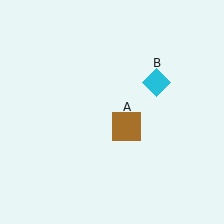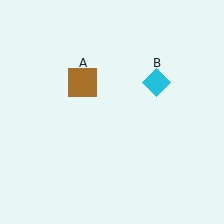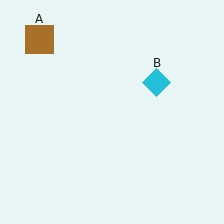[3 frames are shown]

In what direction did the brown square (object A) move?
The brown square (object A) moved up and to the left.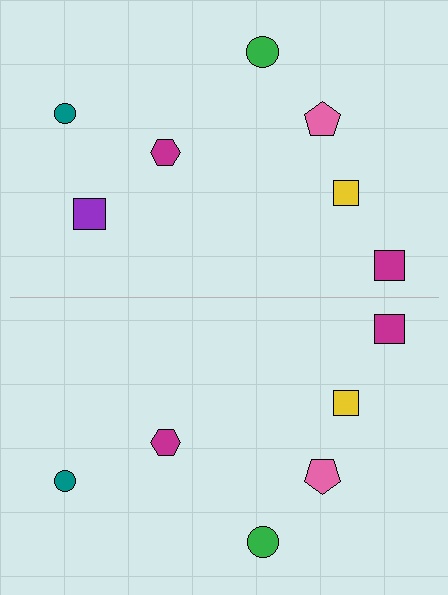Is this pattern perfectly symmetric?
No, the pattern is not perfectly symmetric. A purple square is missing from the bottom side.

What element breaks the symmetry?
A purple square is missing from the bottom side.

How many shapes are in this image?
There are 13 shapes in this image.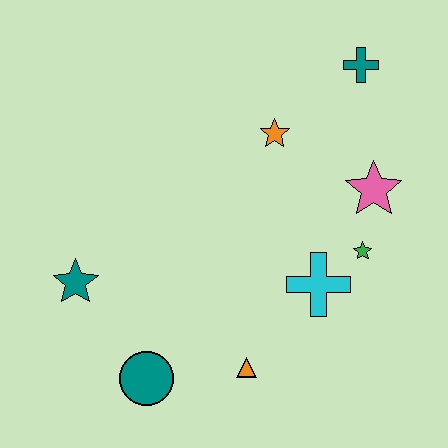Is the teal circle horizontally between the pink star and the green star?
No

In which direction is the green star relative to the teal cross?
The green star is below the teal cross.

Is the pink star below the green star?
No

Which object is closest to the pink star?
The green star is closest to the pink star.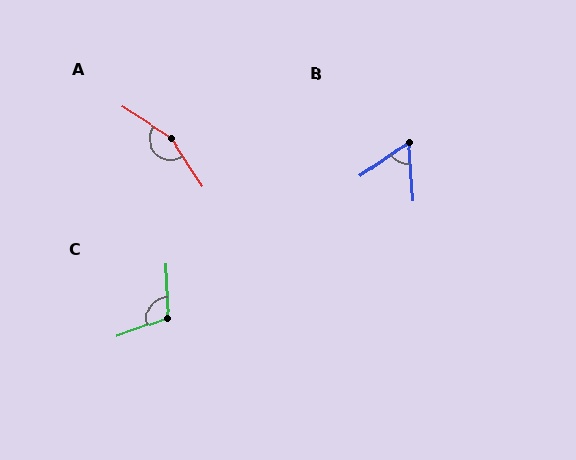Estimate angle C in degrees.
Approximately 108 degrees.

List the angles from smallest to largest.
B (59°), C (108°), A (156°).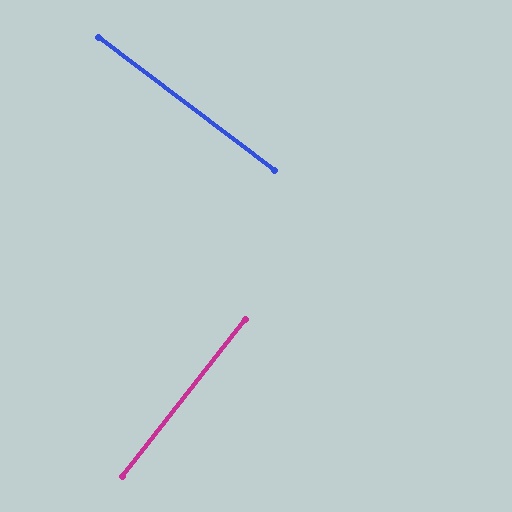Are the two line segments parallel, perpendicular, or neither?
Perpendicular — they meet at approximately 89°.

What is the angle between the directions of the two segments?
Approximately 89 degrees.